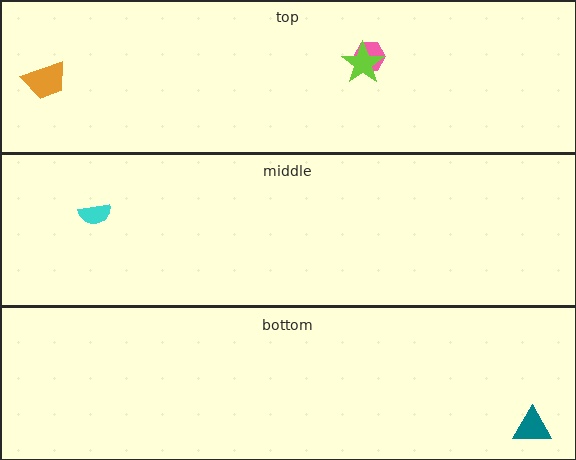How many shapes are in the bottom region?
1.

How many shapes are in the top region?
3.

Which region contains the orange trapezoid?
The top region.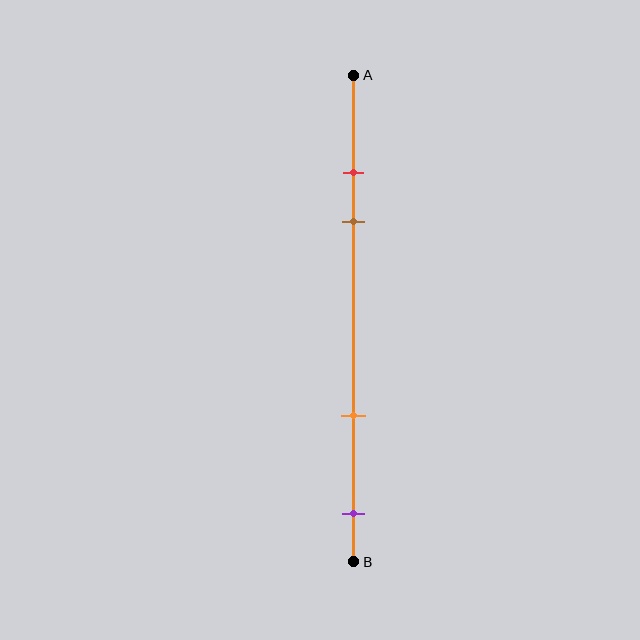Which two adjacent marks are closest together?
The red and brown marks are the closest adjacent pair.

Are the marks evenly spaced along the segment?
No, the marks are not evenly spaced.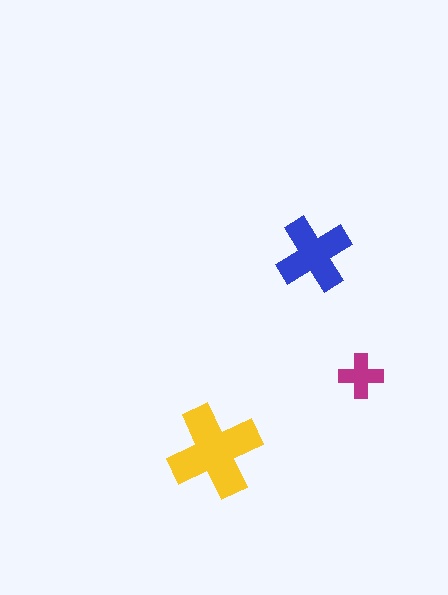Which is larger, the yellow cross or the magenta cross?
The yellow one.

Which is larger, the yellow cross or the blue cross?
The yellow one.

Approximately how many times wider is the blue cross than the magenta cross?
About 1.5 times wider.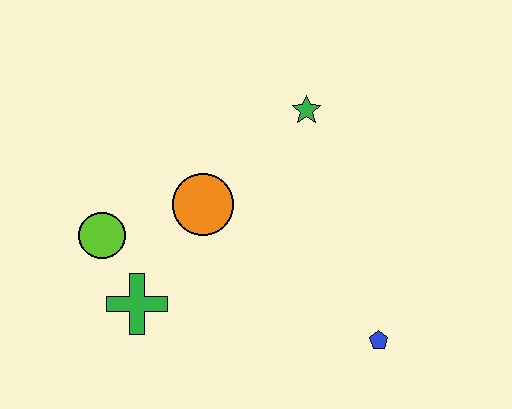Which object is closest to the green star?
The orange circle is closest to the green star.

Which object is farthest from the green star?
The green cross is farthest from the green star.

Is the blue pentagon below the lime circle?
Yes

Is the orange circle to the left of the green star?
Yes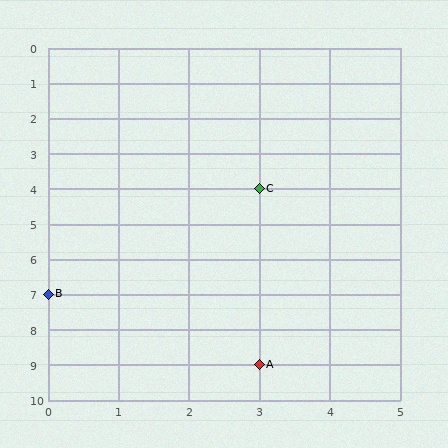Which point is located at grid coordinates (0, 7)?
Point B is at (0, 7).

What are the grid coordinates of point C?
Point C is at grid coordinates (3, 4).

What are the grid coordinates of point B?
Point B is at grid coordinates (0, 7).